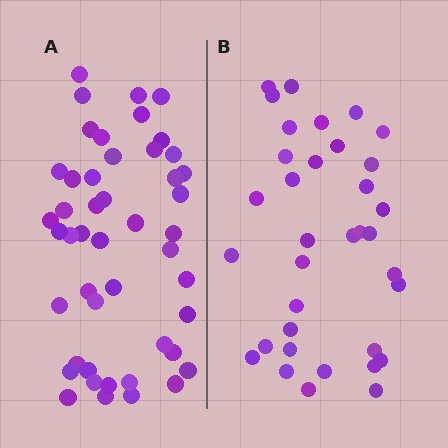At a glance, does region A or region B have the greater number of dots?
Region A (the left region) has more dots.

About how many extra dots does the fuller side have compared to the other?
Region A has roughly 12 or so more dots than region B.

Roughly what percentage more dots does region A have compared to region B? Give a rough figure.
About 35% more.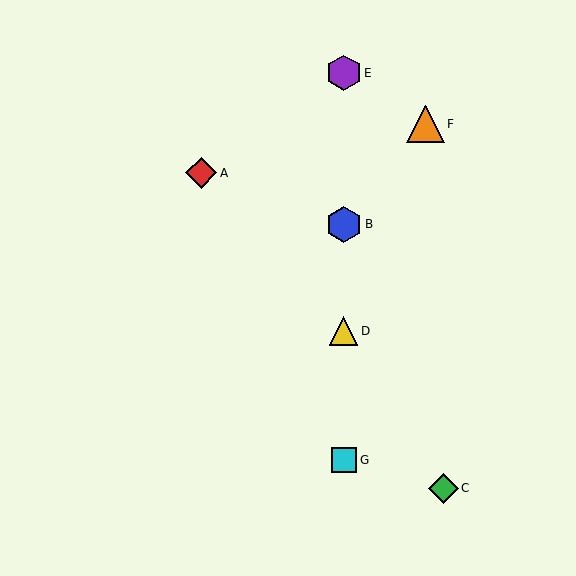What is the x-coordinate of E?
Object E is at x≈344.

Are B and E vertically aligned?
Yes, both are at x≈344.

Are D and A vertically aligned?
No, D is at x≈344 and A is at x≈201.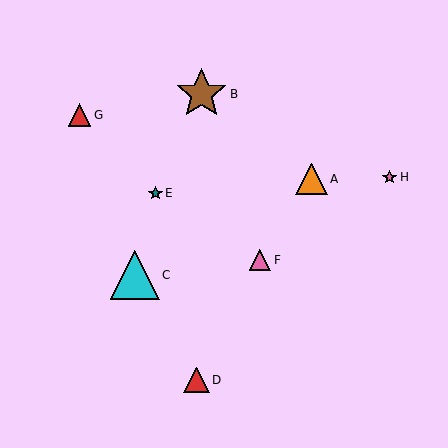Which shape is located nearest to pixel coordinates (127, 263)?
The cyan triangle (labeled C) at (135, 275) is nearest to that location.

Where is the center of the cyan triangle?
The center of the cyan triangle is at (135, 275).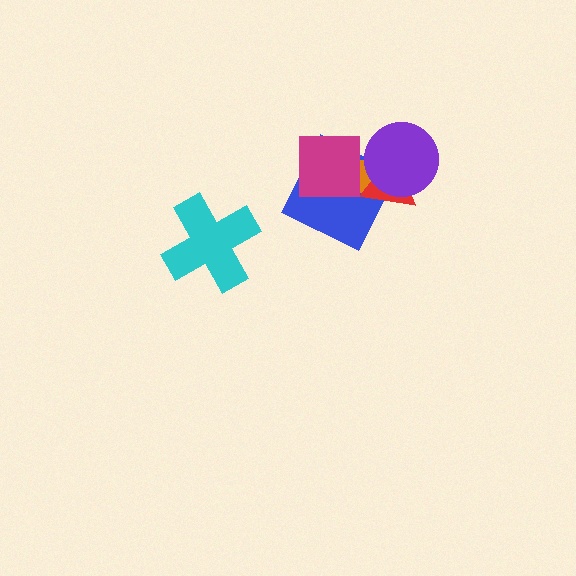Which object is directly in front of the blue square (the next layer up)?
The orange rectangle is directly in front of the blue square.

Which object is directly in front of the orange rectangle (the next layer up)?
The red triangle is directly in front of the orange rectangle.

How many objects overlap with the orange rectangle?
4 objects overlap with the orange rectangle.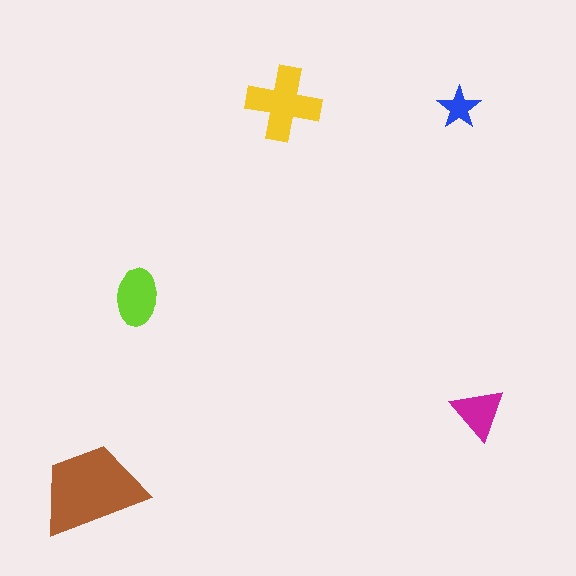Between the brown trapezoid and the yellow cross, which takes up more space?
The brown trapezoid.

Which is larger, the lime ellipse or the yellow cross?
The yellow cross.